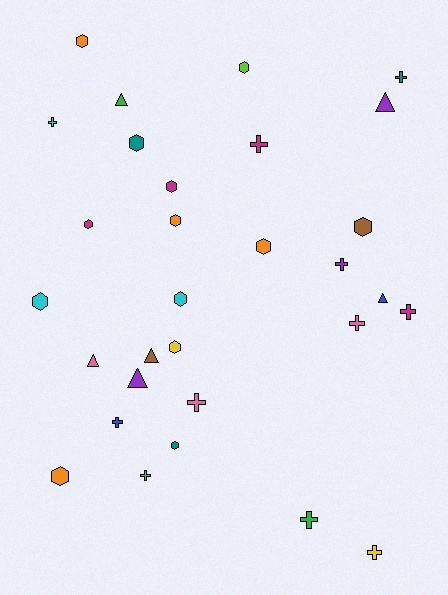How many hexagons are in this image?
There are 13 hexagons.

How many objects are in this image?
There are 30 objects.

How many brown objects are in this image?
There are 2 brown objects.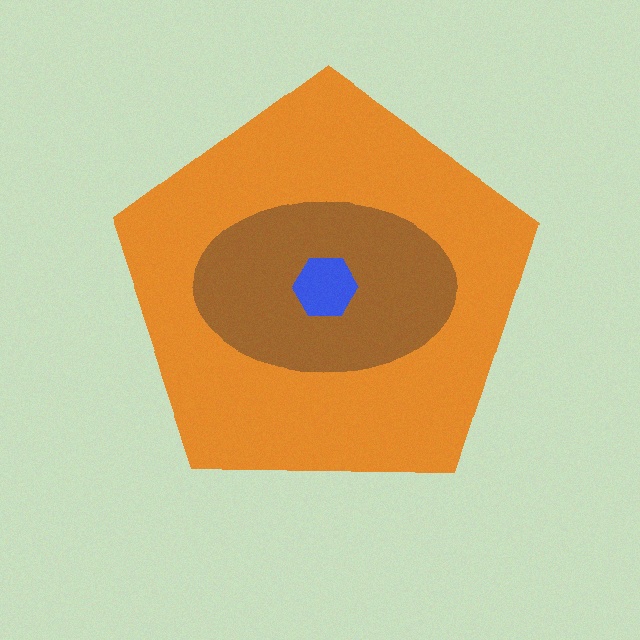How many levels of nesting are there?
3.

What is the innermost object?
The blue hexagon.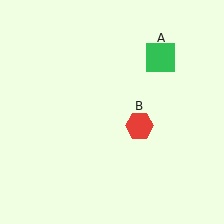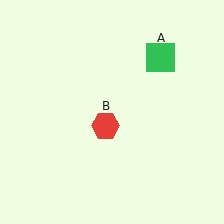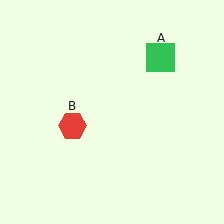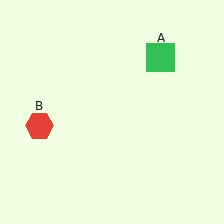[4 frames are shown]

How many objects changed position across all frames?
1 object changed position: red hexagon (object B).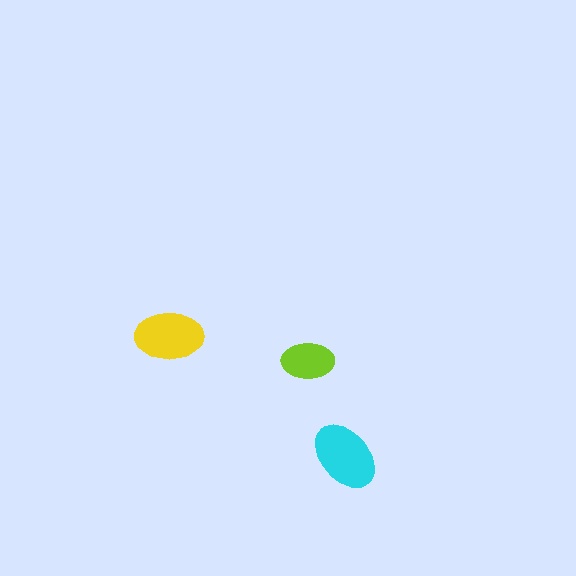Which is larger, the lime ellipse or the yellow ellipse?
The yellow one.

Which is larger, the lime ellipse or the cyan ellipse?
The cyan one.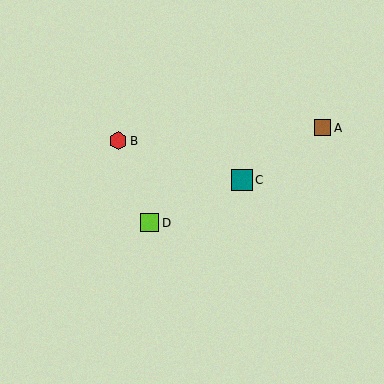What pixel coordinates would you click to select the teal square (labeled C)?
Click at (242, 180) to select the teal square C.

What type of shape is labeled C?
Shape C is a teal square.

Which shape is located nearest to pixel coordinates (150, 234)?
The lime square (labeled D) at (149, 223) is nearest to that location.